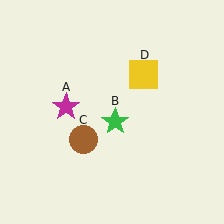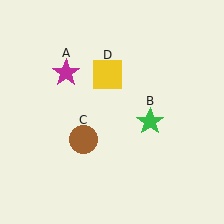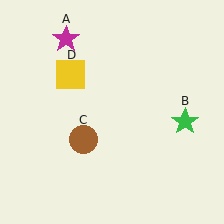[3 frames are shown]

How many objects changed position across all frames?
3 objects changed position: magenta star (object A), green star (object B), yellow square (object D).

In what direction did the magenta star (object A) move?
The magenta star (object A) moved up.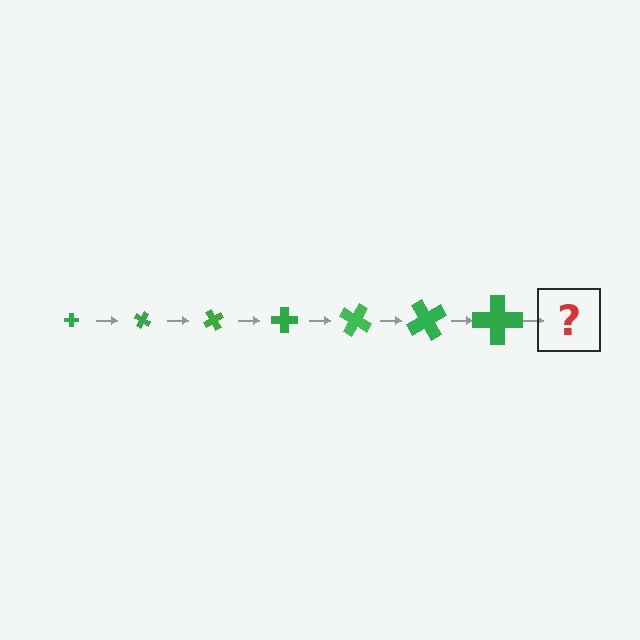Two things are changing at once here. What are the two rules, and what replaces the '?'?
The two rules are that the cross grows larger each step and it rotates 30 degrees each step. The '?' should be a cross, larger than the previous one and rotated 210 degrees from the start.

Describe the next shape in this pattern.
It should be a cross, larger than the previous one and rotated 210 degrees from the start.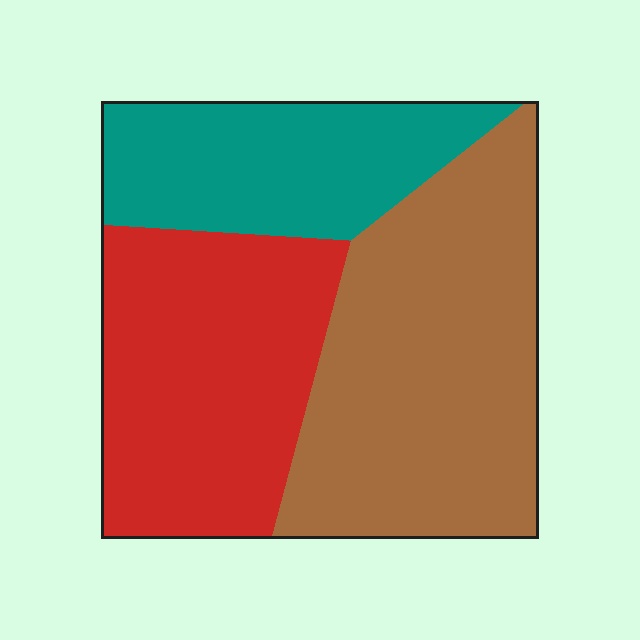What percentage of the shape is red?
Red takes up about one third (1/3) of the shape.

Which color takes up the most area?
Brown, at roughly 45%.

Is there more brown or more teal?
Brown.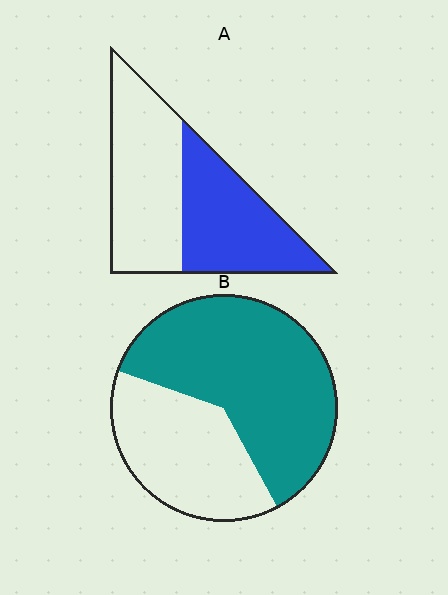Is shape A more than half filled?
Roughly half.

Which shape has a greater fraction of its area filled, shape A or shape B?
Shape B.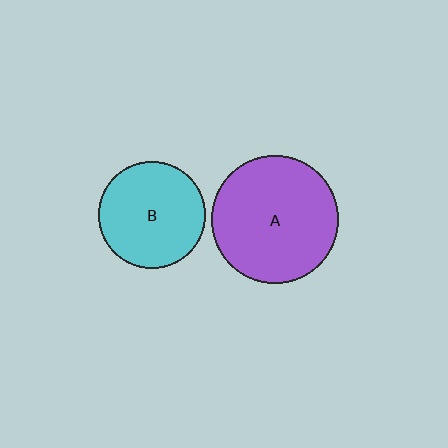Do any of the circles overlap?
No, none of the circles overlap.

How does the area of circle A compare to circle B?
Approximately 1.4 times.